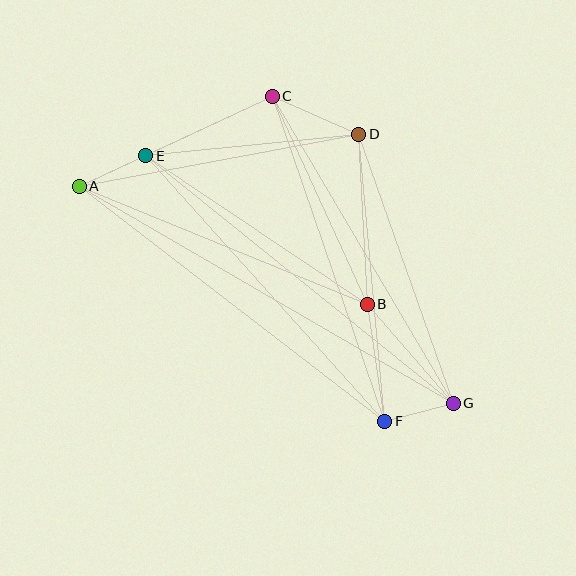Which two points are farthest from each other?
Points A and G are farthest from each other.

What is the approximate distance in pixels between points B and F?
The distance between B and F is approximately 118 pixels.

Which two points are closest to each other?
Points F and G are closest to each other.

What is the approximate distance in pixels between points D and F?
The distance between D and F is approximately 288 pixels.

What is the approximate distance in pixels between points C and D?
The distance between C and D is approximately 94 pixels.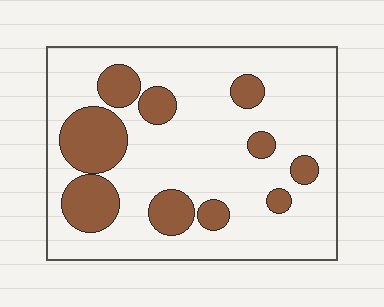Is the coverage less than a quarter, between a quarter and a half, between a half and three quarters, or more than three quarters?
Less than a quarter.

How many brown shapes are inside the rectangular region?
10.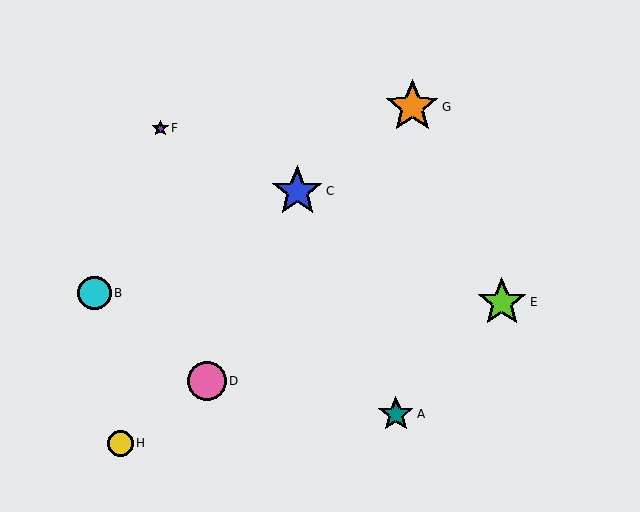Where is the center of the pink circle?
The center of the pink circle is at (207, 381).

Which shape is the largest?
The orange star (labeled G) is the largest.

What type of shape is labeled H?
Shape H is a yellow circle.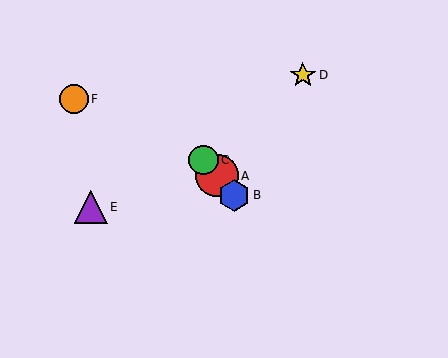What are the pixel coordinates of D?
Object D is at (303, 75).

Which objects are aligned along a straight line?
Objects A, B, C are aligned along a straight line.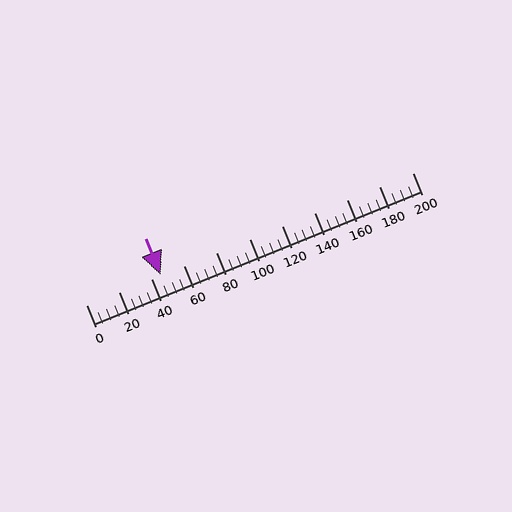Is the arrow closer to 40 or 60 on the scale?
The arrow is closer to 40.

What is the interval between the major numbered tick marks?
The major tick marks are spaced 20 units apart.